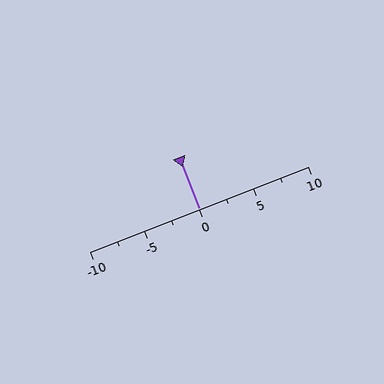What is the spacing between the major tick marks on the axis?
The major ticks are spaced 5 apart.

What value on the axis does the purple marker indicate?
The marker indicates approximately 0.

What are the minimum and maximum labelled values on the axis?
The axis runs from -10 to 10.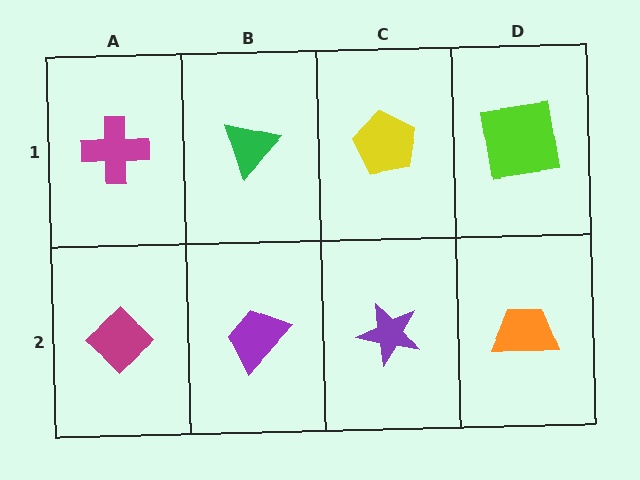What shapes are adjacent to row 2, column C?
A yellow pentagon (row 1, column C), a purple trapezoid (row 2, column B), an orange trapezoid (row 2, column D).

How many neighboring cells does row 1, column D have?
2.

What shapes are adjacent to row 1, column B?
A purple trapezoid (row 2, column B), a magenta cross (row 1, column A), a yellow pentagon (row 1, column C).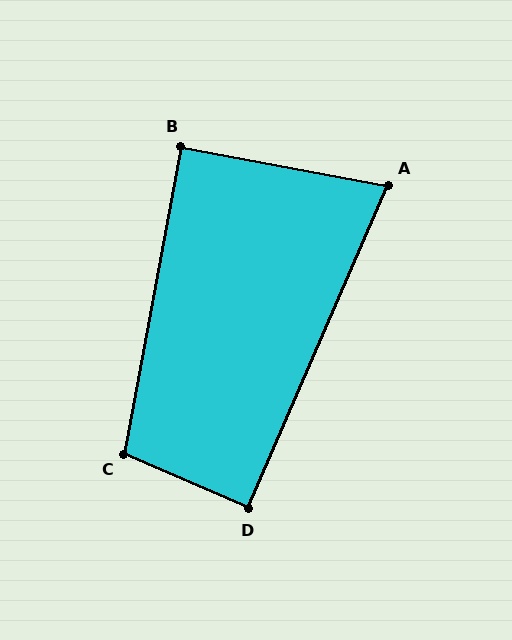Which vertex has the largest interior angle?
C, at approximately 103 degrees.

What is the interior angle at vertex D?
Approximately 90 degrees (approximately right).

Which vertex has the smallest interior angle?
A, at approximately 77 degrees.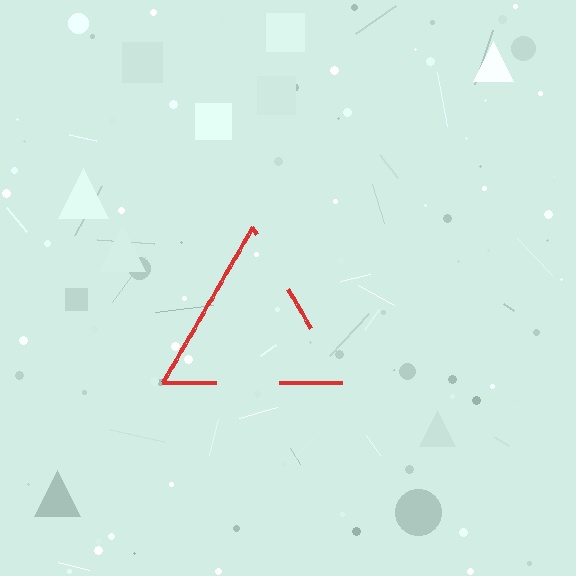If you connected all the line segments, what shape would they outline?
They would outline a triangle.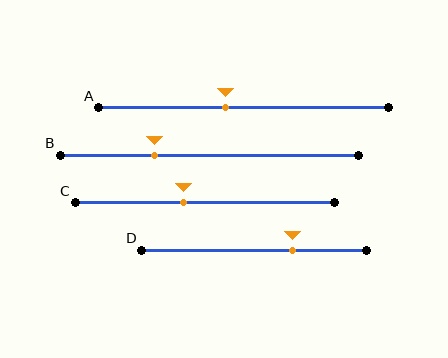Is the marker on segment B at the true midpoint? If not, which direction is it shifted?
No, the marker on segment B is shifted to the left by about 18% of the segment length.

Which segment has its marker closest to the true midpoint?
Segment A has its marker closest to the true midpoint.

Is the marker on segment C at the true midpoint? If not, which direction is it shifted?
No, the marker on segment C is shifted to the left by about 8% of the segment length.